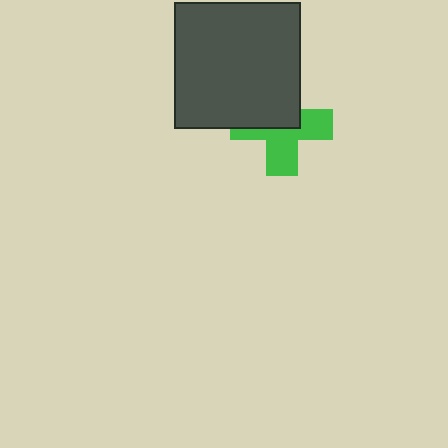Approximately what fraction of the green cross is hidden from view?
Roughly 48% of the green cross is hidden behind the dark gray square.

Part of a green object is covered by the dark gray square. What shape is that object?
It is a cross.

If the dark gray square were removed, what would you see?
You would see the complete green cross.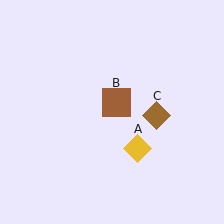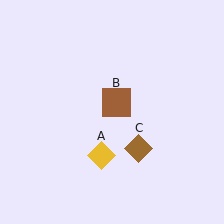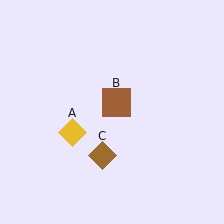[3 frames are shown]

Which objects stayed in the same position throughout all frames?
Brown square (object B) remained stationary.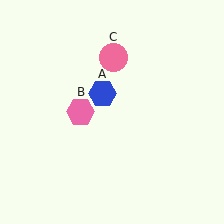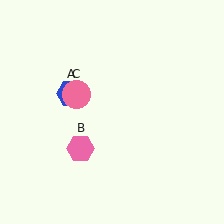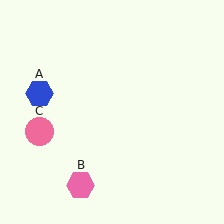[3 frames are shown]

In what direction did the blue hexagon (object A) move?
The blue hexagon (object A) moved left.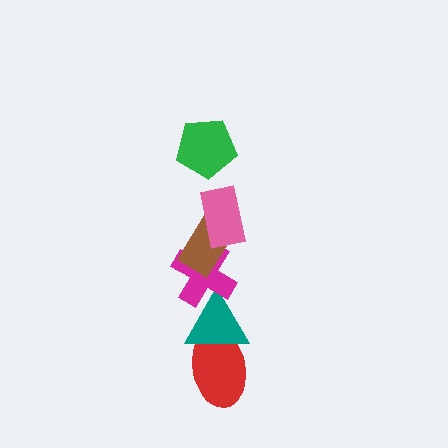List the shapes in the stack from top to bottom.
From top to bottom: the green pentagon, the pink rectangle, the brown rectangle, the magenta cross, the teal triangle, the red ellipse.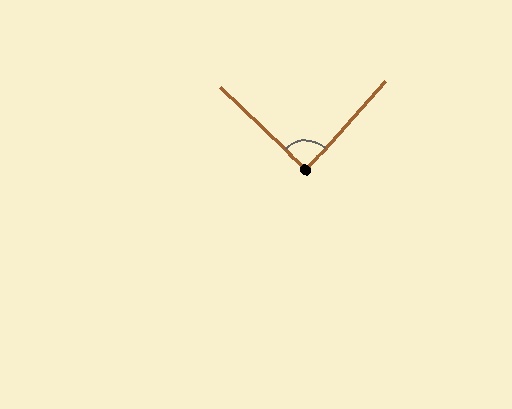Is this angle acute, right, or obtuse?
It is approximately a right angle.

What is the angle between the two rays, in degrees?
Approximately 88 degrees.